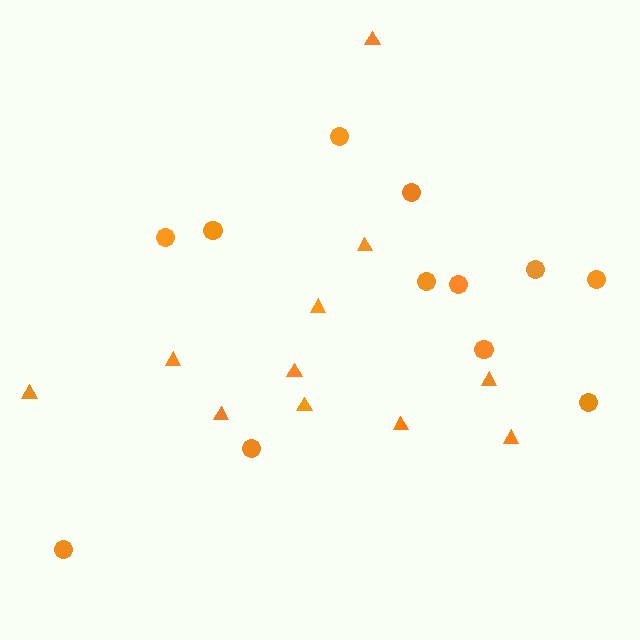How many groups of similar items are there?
There are 2 groups: one group of triangles (11) and one group of circles (12).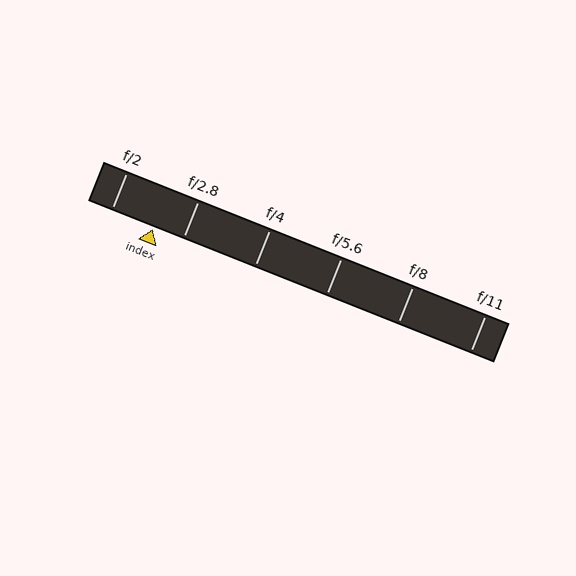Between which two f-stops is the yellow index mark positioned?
The index mark is between f/2 and f/2.8.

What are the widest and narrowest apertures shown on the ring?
The widest aperture shown is f/2 and the narrowest is f/11.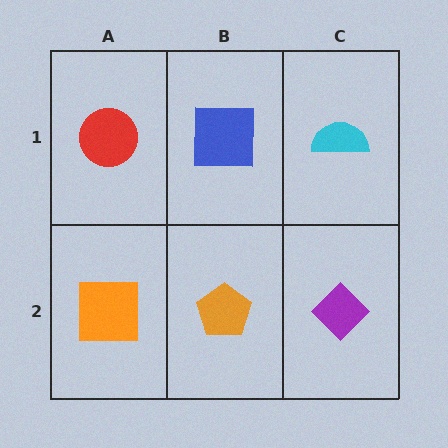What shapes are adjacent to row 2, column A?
A red circle (row 1, column A), an orange pentagon (row 2, column B).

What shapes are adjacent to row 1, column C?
A purple diamond (row 2, column C), a blue square (row 1, column B).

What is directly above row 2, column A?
A red circle.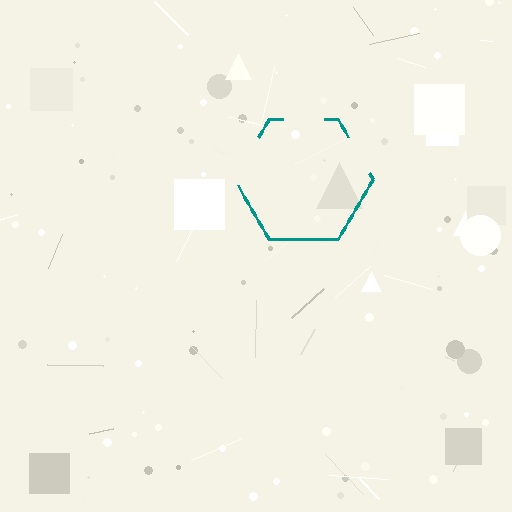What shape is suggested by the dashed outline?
The dashed outline suggests a hexagon.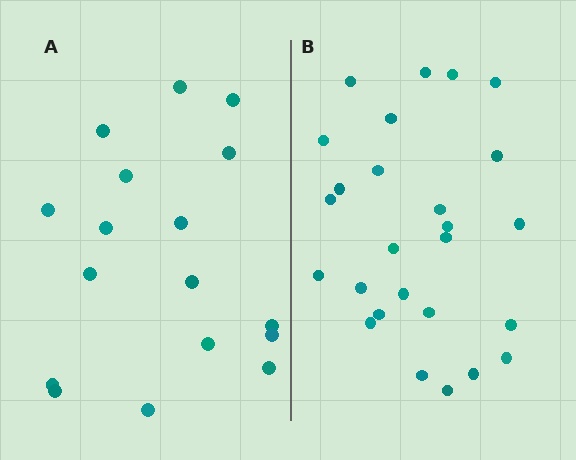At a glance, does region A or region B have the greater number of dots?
Region B (the right region) has more dots.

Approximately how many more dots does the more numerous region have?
Region B has roughly 8 or so more dots than region A.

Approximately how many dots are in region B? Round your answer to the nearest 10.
About 30 dots. (The exact count is 26, which rounds to 30.)